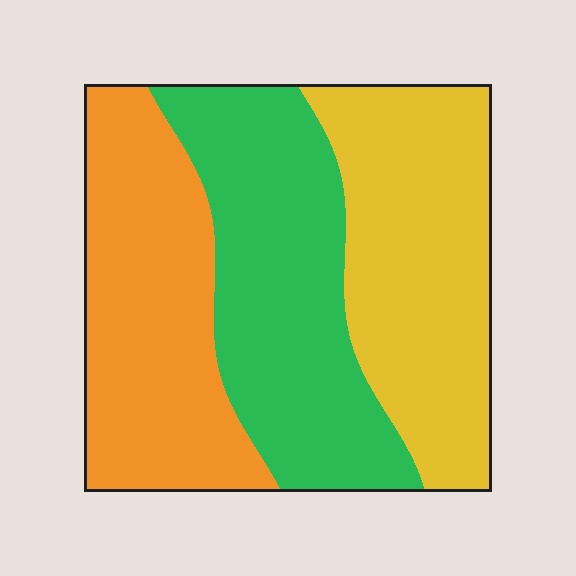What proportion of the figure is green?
Green covers 35% of the figure.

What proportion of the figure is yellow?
Yellow takes up between a third and a half of the figure.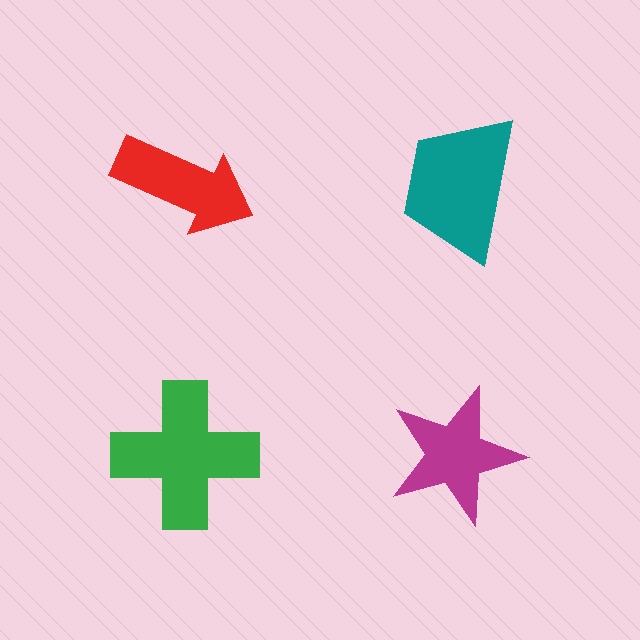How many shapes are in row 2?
2 shapes.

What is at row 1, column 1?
A red arrow.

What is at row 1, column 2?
A teal trapezoid.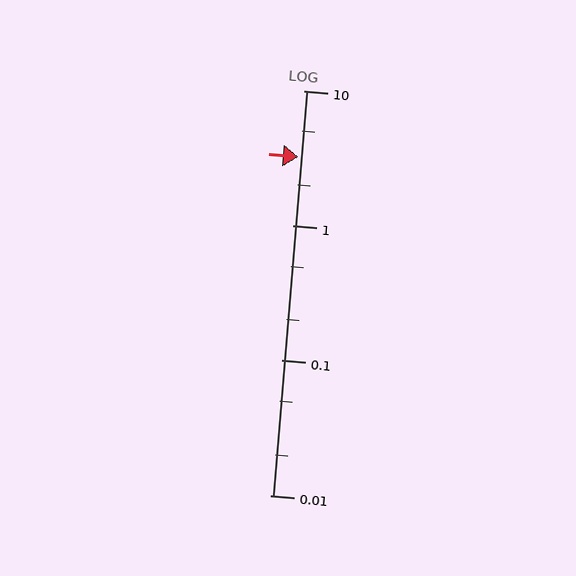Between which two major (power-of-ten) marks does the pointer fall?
The pointer is between 1 and 10.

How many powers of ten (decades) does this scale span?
The scale spans 3 decades, from 0.01 to 10.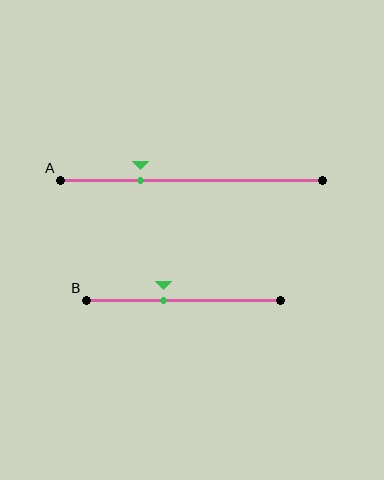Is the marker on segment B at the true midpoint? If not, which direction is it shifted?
No, the marker on segment B is shifted to the left by about 10% of the segment length.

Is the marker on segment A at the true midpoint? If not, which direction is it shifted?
No, the marker on segment A is shifted to the left by about 19% of the segment length.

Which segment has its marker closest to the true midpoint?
Segment B has its marker closest to the true midpoint.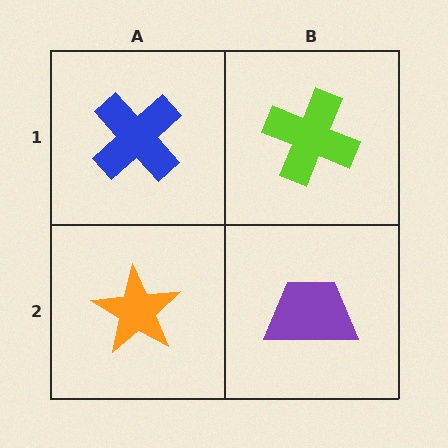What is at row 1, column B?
A lime cross.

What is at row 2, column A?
An orange star.